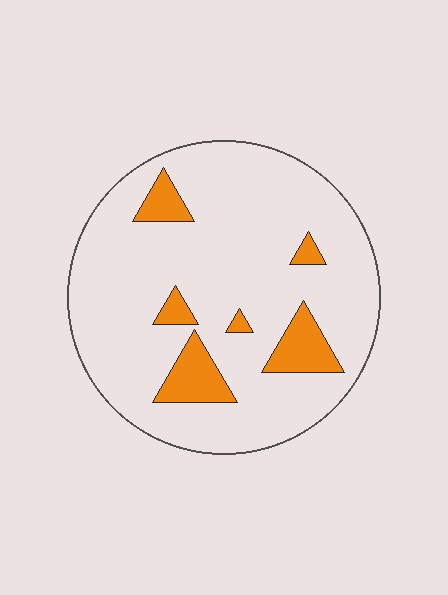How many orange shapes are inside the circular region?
6.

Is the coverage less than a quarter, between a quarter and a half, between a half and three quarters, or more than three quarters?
Less than a quarter.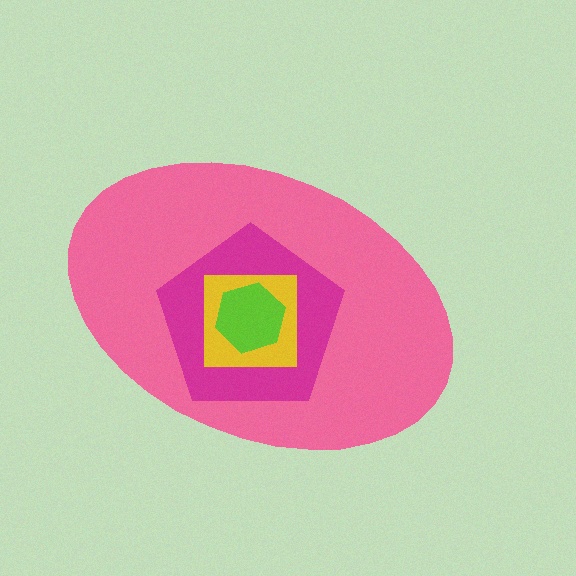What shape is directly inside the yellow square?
The lime hexagon.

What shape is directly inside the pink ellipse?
The magenta pentagon.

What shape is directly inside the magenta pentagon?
The yellow square.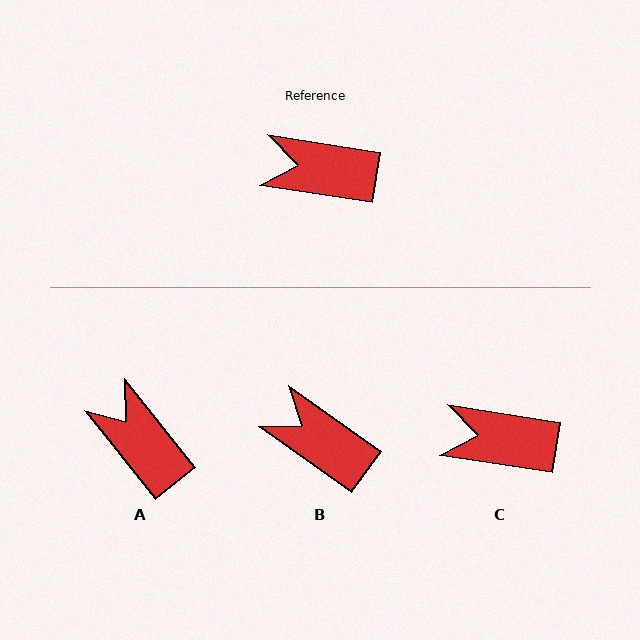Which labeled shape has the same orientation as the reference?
C.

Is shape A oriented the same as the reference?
No, it is off by about 43 degrees.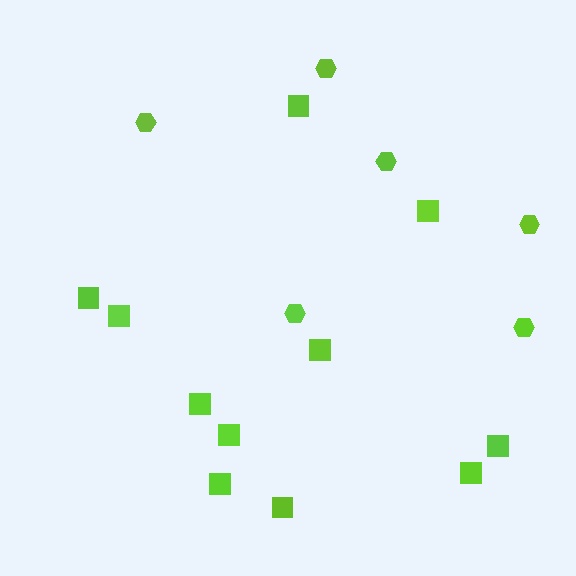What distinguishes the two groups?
There are 2 groups: one group of hexagons (6) and one group of squares (11).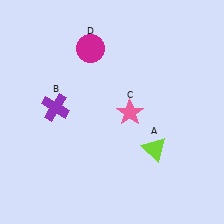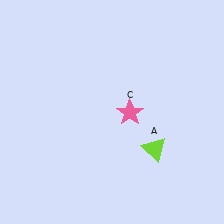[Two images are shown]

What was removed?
The magenta circle (D), the purple cross (B) were removed in Image 2.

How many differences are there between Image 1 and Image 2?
There are 2 differences between the two images.